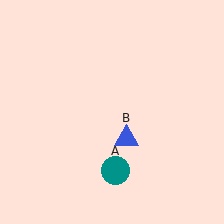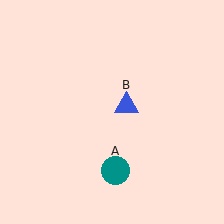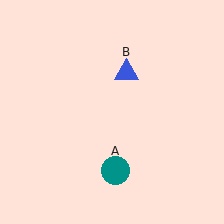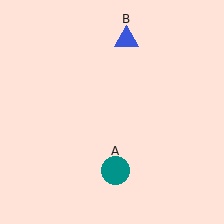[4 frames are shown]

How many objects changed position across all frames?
1 object changed position: blue triangle (object B).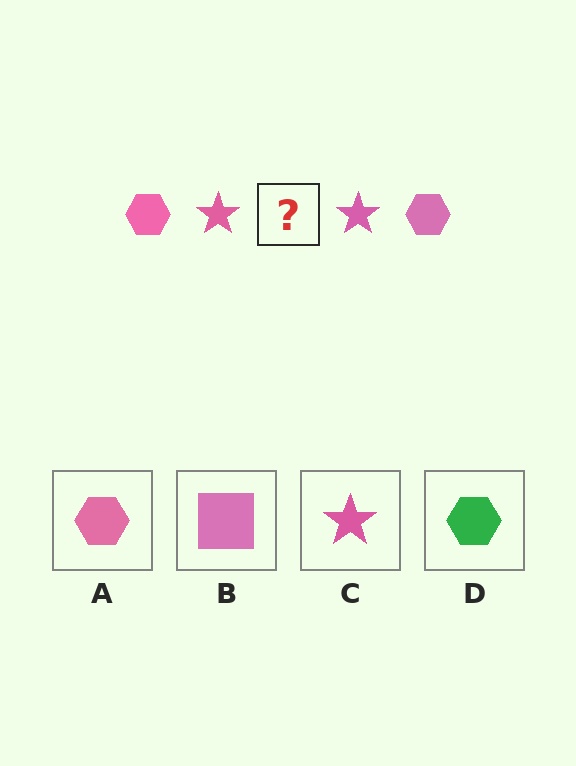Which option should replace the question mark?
Option A.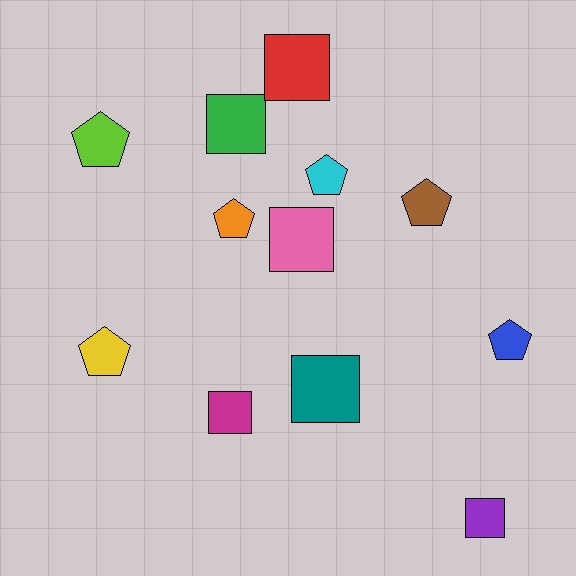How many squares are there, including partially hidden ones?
There are 6 squares.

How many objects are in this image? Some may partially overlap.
There are 12 objects.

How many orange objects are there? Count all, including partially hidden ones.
There is 1 orange object.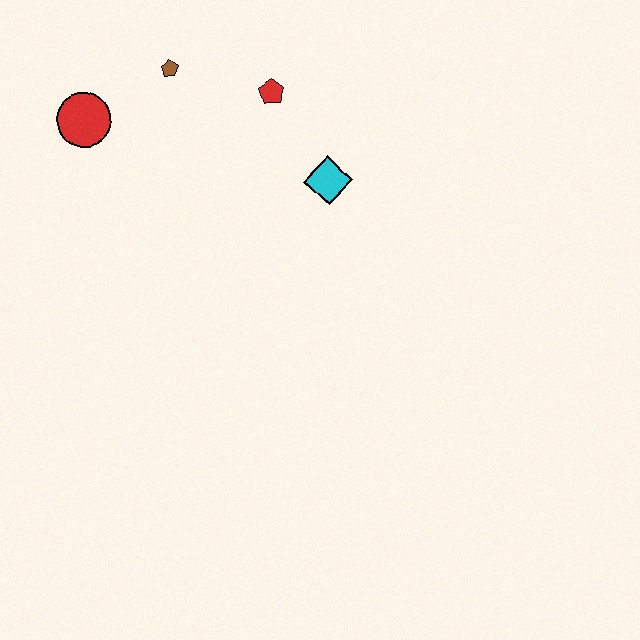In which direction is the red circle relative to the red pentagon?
The red circle is to the left of the red pentagon.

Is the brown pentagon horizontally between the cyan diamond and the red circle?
Yes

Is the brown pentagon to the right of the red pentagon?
No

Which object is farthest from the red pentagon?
The red circle is farthest from the red pentagon.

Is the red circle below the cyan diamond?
No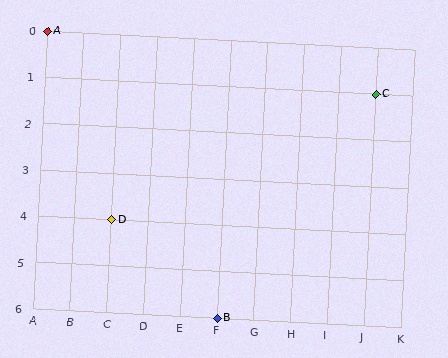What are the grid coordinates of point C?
Point C is at grid coordinates (J, 1).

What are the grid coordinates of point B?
Point B is at grid coordinates (F, 6).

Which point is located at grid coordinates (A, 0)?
Point A is at (A, 0).